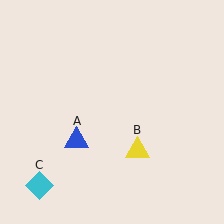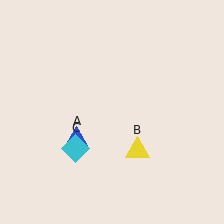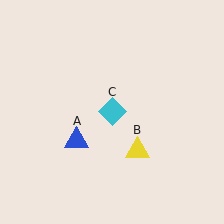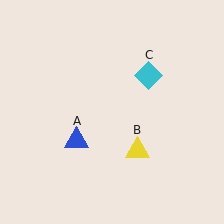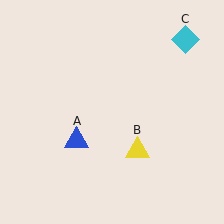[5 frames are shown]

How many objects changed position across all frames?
1 object changed position: cyan diamond (object C).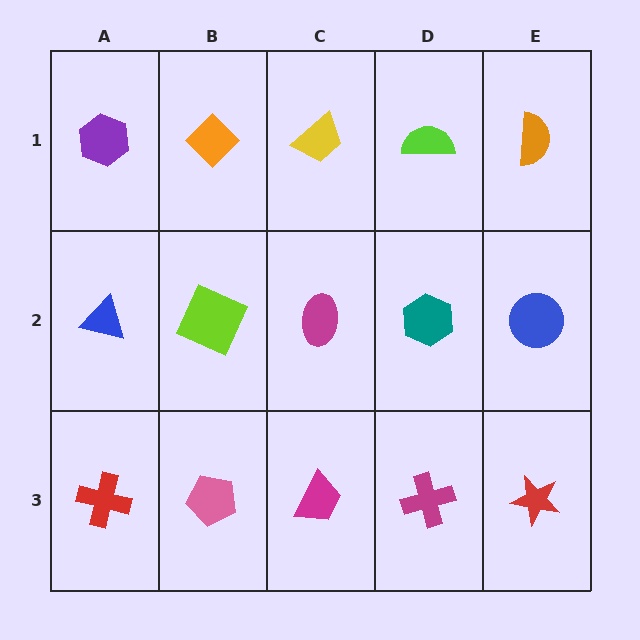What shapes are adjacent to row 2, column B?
An orange diamond (row 1, column B), a pink pentagon (row 3, column B), a blue triangle (row 2, column A), a magenta ellipse (row 2, column C).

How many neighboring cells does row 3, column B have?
3.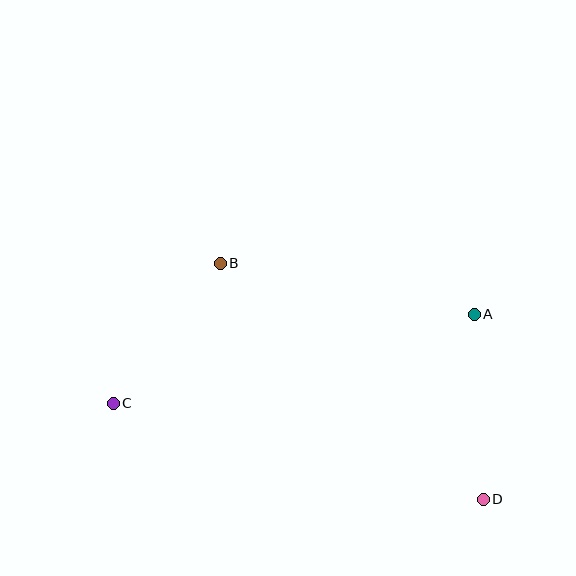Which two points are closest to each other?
Points B and C are closest to each other.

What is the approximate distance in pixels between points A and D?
The distance between A and D is approximately 185 pixels.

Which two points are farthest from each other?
Points C and D are farthest from each other.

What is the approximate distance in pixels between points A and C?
The distance between A and C is approximately 372 pixels.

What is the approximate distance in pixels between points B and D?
The distance between B and D is approximately 354 pixels.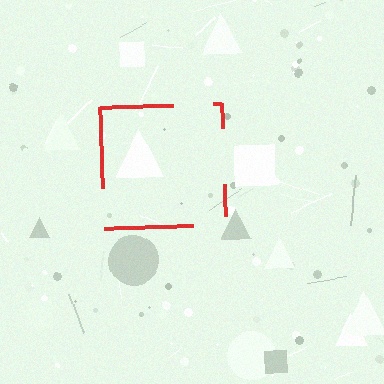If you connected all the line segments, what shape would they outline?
They would outline a square.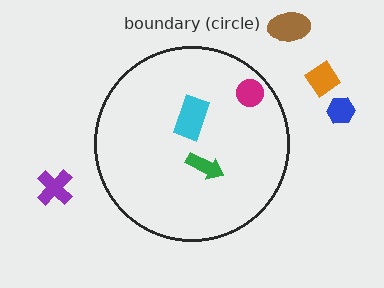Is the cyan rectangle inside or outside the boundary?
Inside.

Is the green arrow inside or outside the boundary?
Inside.